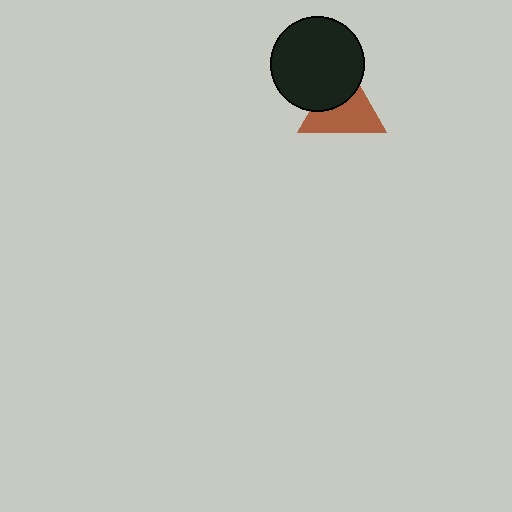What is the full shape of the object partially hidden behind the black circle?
The partially hidden object is a brown triangle.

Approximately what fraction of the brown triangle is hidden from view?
Roughly 38% of the brown triangle is hidden behind the black circle.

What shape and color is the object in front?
The object in front is a black circle.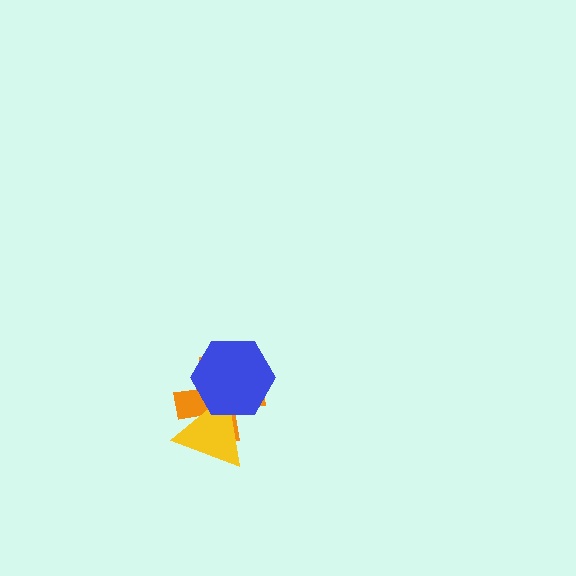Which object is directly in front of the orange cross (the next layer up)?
The yellow triangle is directly in front of the orange cross.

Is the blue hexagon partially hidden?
No, no other shape covers it.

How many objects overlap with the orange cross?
2 objects overlap with the orange cross.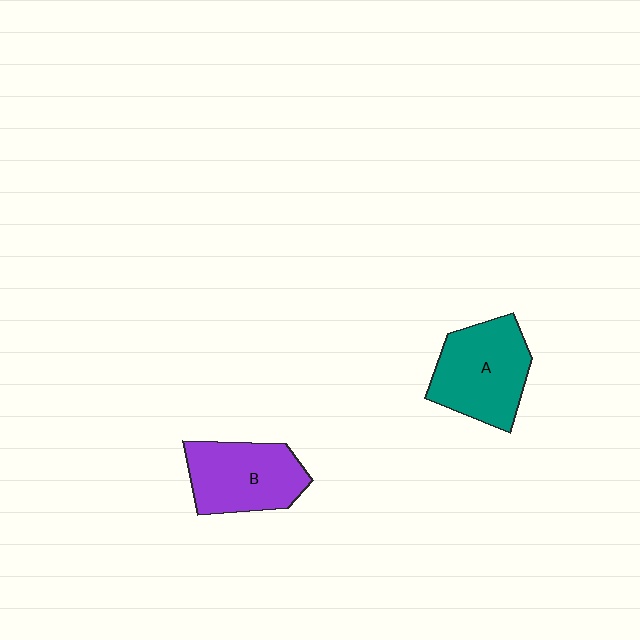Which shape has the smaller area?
Shape B (purple).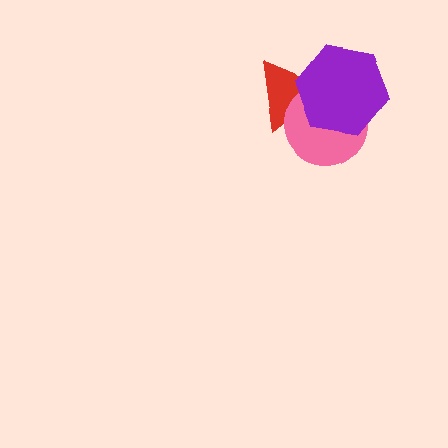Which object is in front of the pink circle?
The purple hexagon is in front of the pink circle.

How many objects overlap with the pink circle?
2 objects overlap with the pink circle.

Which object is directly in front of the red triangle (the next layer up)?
The pink circle is directly in front of the red triangle.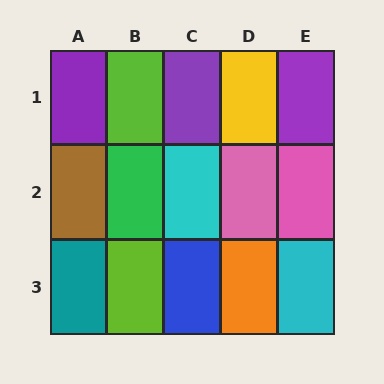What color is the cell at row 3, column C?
Blue.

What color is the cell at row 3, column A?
Teal.